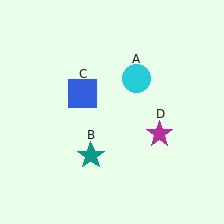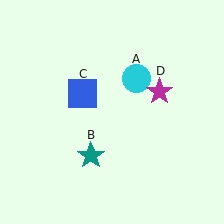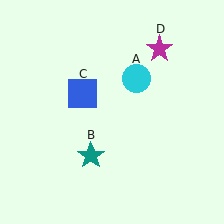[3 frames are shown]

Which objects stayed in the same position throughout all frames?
Cyan circle (object A) and teal star (object B) and blue square (object C) remained stationary.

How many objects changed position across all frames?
1 object changed position: magenta star (object D).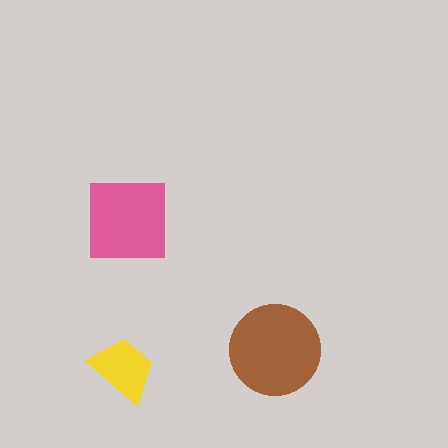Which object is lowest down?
The yellow trapezoid is bottommost.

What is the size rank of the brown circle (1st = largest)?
1st.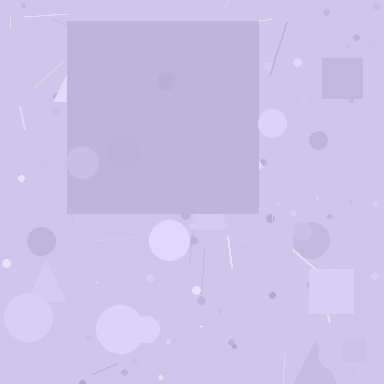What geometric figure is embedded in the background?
A square is embedded in the background.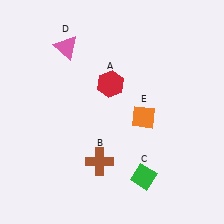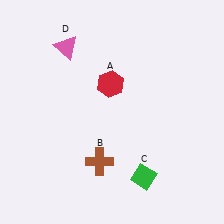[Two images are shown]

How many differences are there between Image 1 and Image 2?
There is 1 difference between the two images.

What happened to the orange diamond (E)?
The orange diamond (E) was removed in Image 2. It was in the bottom-right area of Image 1.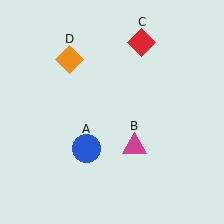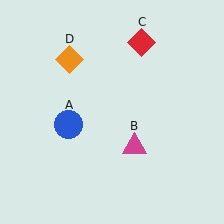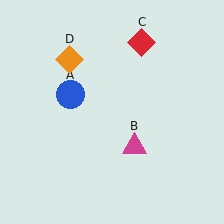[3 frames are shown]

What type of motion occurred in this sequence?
The blue circle (object A) rotated clockwise around the center of the scene.